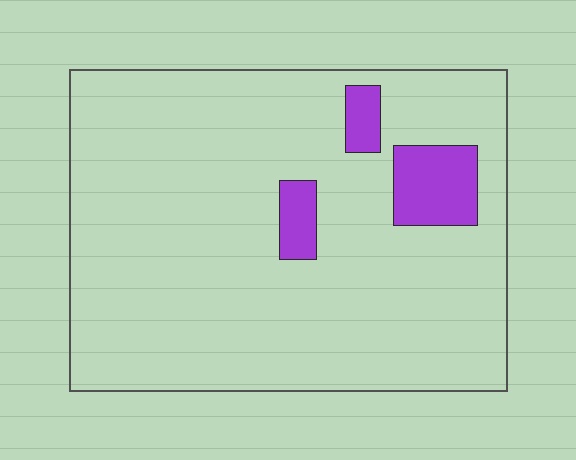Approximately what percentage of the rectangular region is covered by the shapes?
Approximately 10%.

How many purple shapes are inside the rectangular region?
3.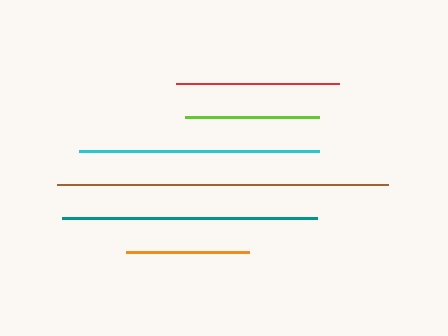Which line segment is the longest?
The brown line is the longest at approximately 331 pixels.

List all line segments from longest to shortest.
From longest to shortest: brown, teal, cyan, red, lime, orange.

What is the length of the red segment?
The red segment is approximately 163 pixels long.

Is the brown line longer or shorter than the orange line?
The brown line is longer than the orange line.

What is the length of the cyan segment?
The cyan segment is approximately 240 pixels long.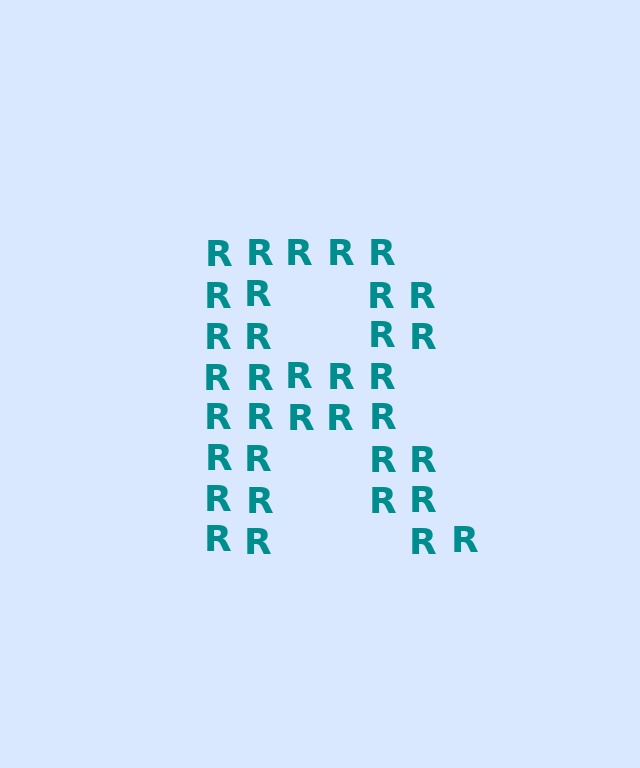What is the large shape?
The large shape is the letter R.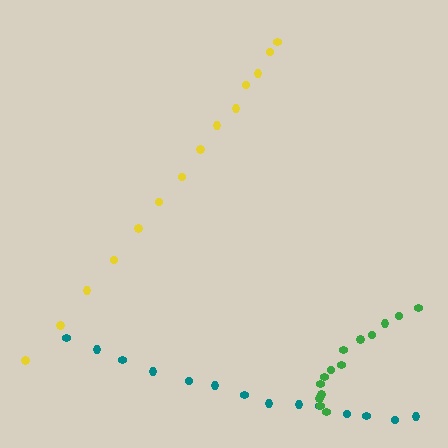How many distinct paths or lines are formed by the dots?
There are 3 distinct paths.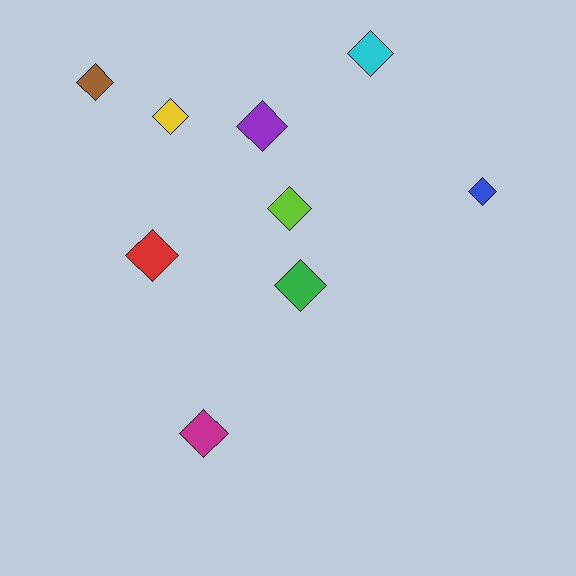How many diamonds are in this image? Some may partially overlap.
There are 9 diamonds.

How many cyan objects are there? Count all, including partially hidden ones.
There is 1 cyan object.